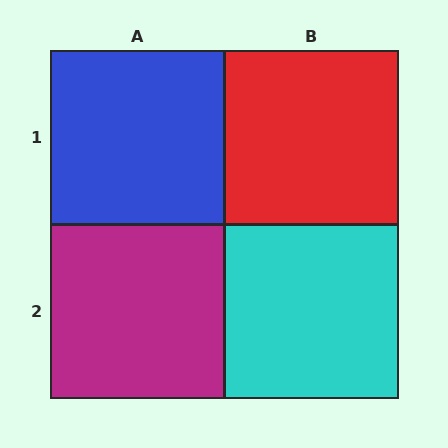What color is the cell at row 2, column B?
Cyan.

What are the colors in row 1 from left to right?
Blue, red.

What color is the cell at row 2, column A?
Magenta.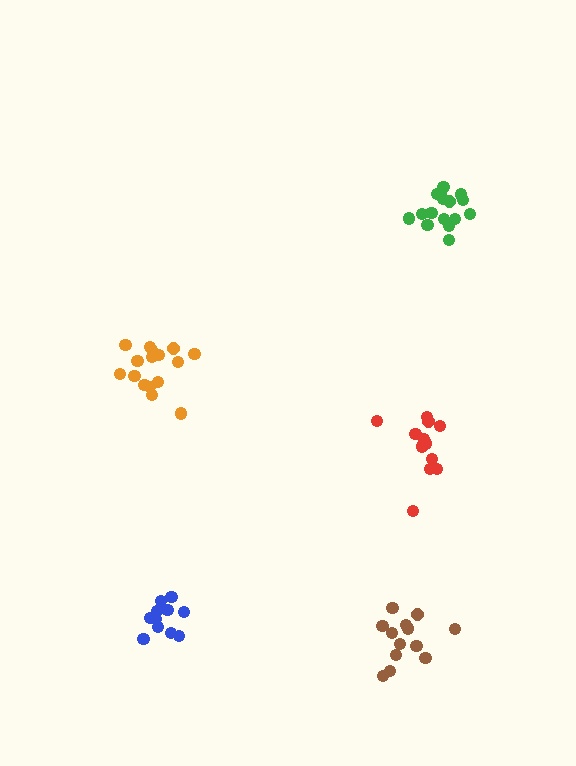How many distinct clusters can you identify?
There are 5 distinct clusters.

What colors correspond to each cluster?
The clusters are colored: orange, green, blue, red, brown.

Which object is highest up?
The green cluster is topmost.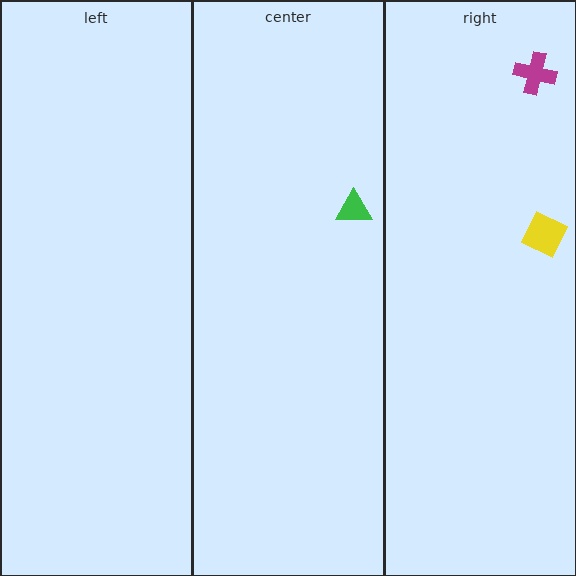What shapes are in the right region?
The yellow diamond, the magenta cross.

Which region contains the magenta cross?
The right region.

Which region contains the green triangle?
The center region.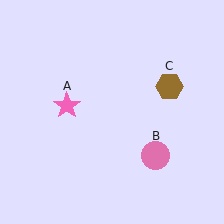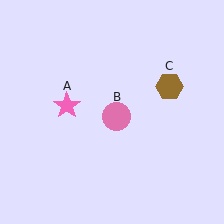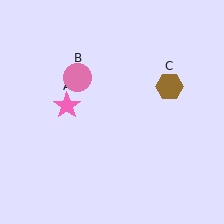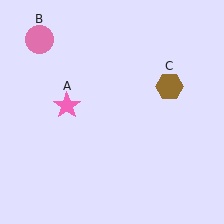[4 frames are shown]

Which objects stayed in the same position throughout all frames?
Pink star (object A) and brown hexagon (object C) remained stationary.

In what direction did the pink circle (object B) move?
The pink circle (object B) moved up and to the left.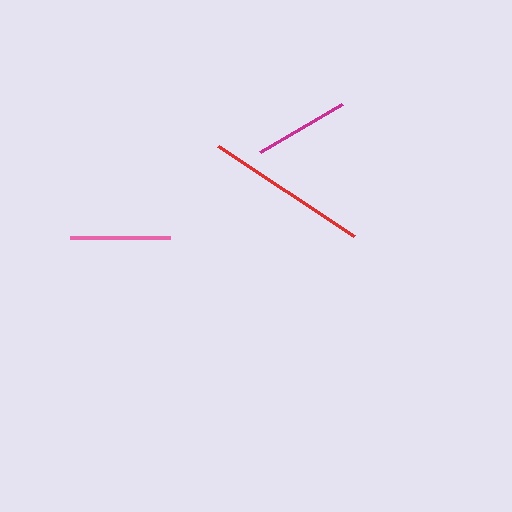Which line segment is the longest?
The red line is the longest at approximately 163 pixels.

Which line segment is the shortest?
The magenta line is the shortest at approximately 96 pixels.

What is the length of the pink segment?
The pink segment is approximately 100 pixels long.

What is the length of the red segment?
The red segment is approximately 163 pixels long.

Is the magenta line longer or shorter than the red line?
The red line is longer than the magenta line.